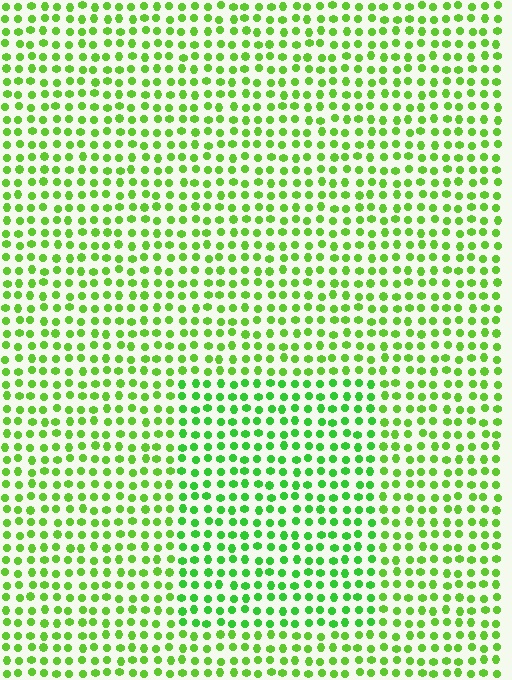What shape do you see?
I see a rectangle.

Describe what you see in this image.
The image is filled with small lime elements in a uniform arrangement. A rectangle-shaped region is visible where the elements are tinted to a slightly different hue, forming a subtle color boundary.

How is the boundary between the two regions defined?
The boundary is defined purely by a slight shift in hue (about 19 degrees). Spacing, size, and orientation are identical on both sides.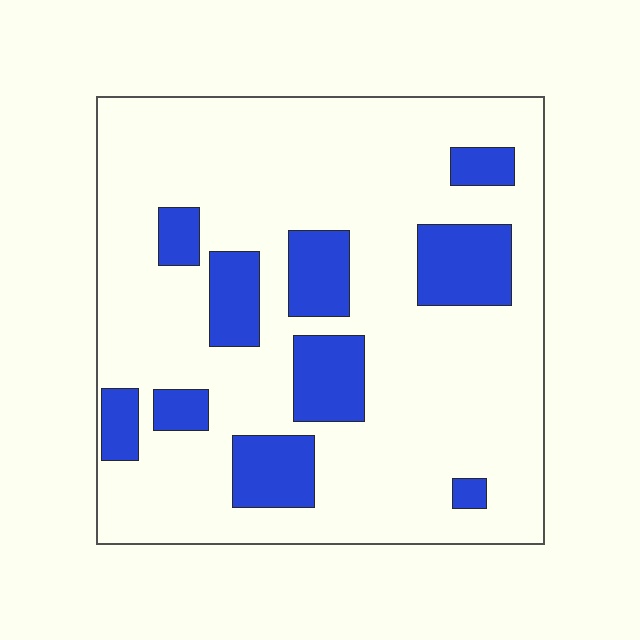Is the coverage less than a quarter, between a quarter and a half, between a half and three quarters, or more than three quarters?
Less than a quarter.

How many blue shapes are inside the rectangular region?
10.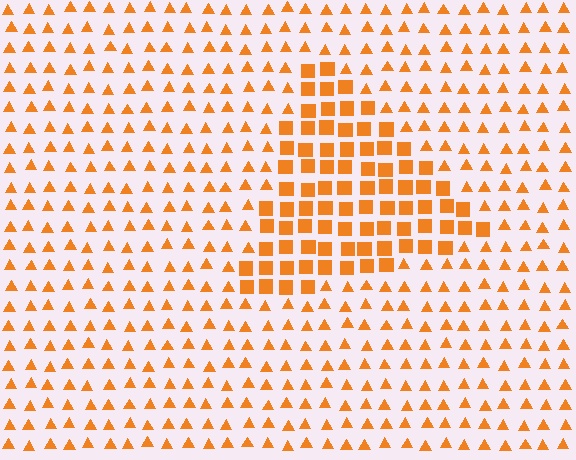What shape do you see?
I see a triangle.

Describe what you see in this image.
The image is filled with small orange elements arranged in a uniform grid. A triangle-shaped region contains squares, while the surrounding area contains triangles. The boundary is defined purely by the change in element shape.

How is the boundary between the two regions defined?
The boundary is defined by a change in element shape: squares inside vs. triangles outside. All elements share the same color and spacing.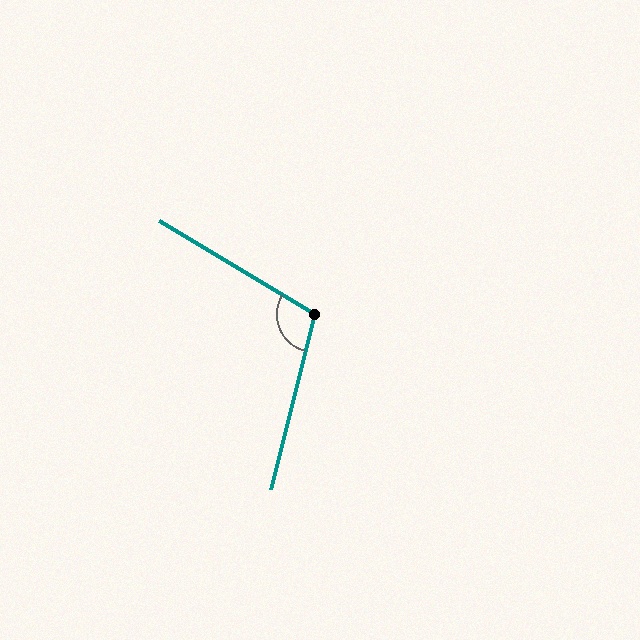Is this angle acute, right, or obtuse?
It is obtuse.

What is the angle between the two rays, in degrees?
Approximately 107 degrees.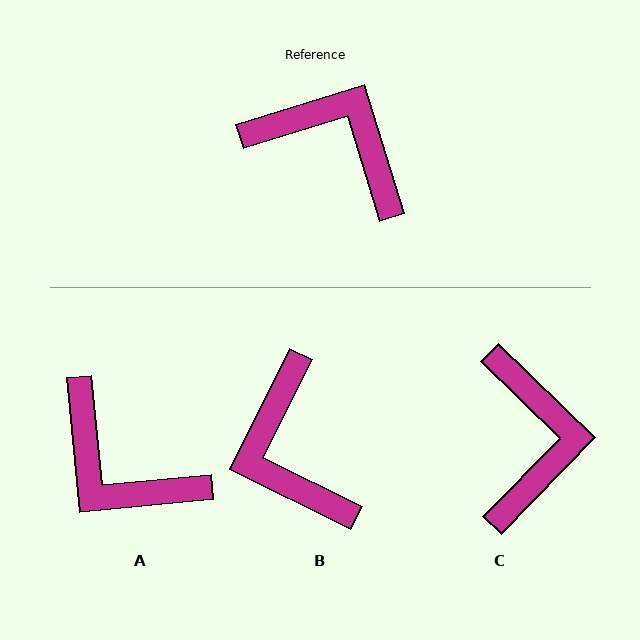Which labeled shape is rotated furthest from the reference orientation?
A, about 168 degrees away.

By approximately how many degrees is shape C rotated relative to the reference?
Approximately 61 degrees clockwise.